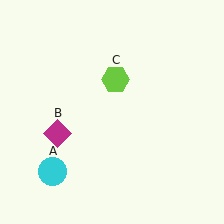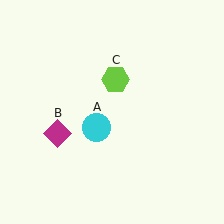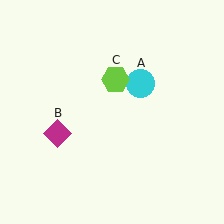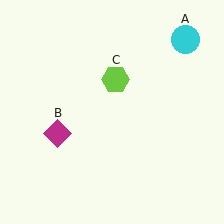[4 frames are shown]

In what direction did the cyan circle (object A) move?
The cyan circle (object A) moved up and to the right.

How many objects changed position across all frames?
1 object changed position: cyan circle (object A).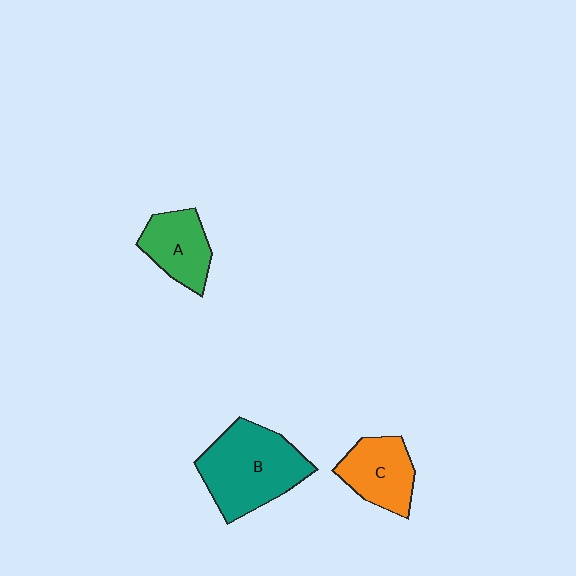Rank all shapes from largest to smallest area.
From largest to smallest: B (teal), C (orange), A (green).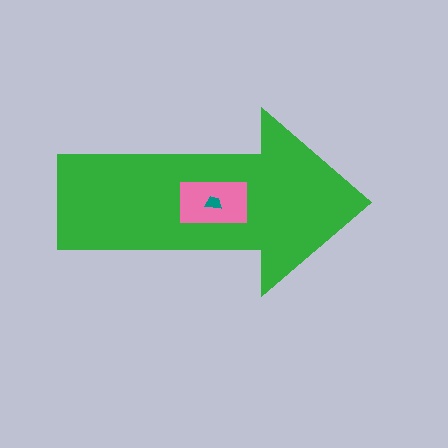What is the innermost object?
The teal trapezoid.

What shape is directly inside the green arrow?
The pink rectangle.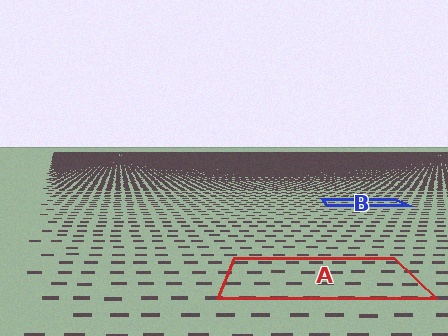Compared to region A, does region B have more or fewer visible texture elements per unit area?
Region B has more texture elements per unit area — they are packed more densely because it is farther away.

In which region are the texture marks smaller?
The texture marks are smaller in region B, because it is farther away.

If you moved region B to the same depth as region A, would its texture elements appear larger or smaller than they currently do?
They would appear larger. At a closer depth, the same texture elements are projected at a bigger on-screen size.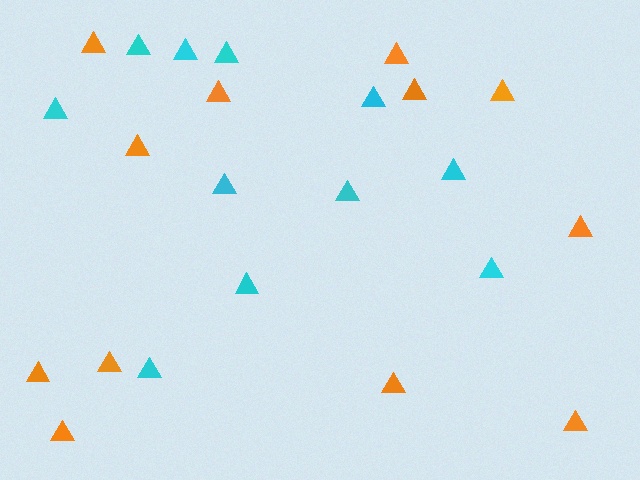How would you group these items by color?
There are 2 groups: one group of orange triangles (12) and one group of cyan triangles (11).